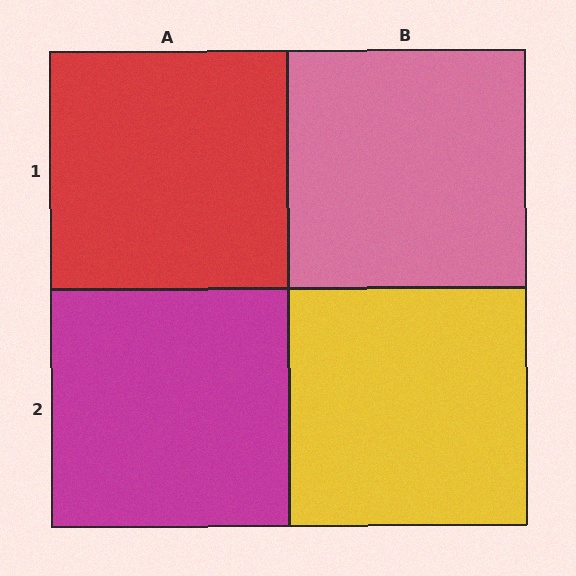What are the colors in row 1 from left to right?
Red, pink.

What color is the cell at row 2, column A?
Magenta.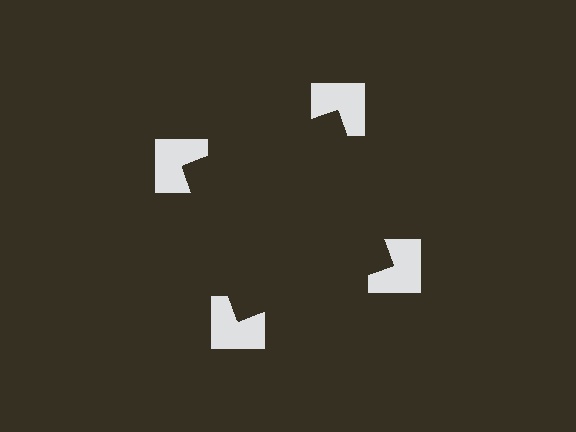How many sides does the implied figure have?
4 sides.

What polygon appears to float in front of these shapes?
An illusory square — its edges are inferred from the aligned wedge cuts in the notched squares, not physically drawn.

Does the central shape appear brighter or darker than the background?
It typically appears slightly darker than the background, even though no actual brightness change is drawn.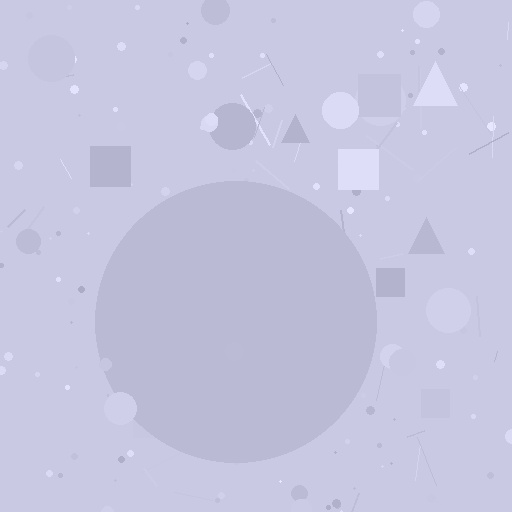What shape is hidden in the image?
A circle is hidden in the image.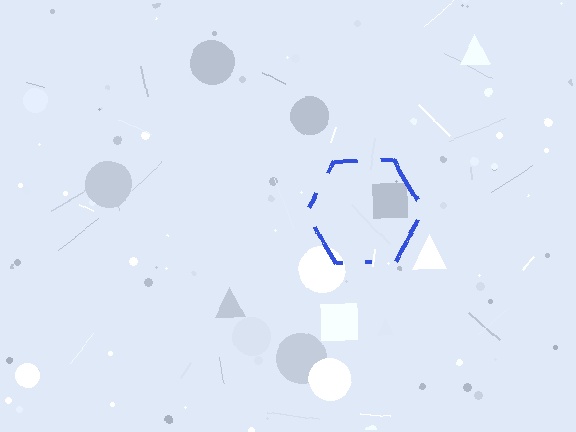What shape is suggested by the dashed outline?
The dashed outline suggests a hexagon.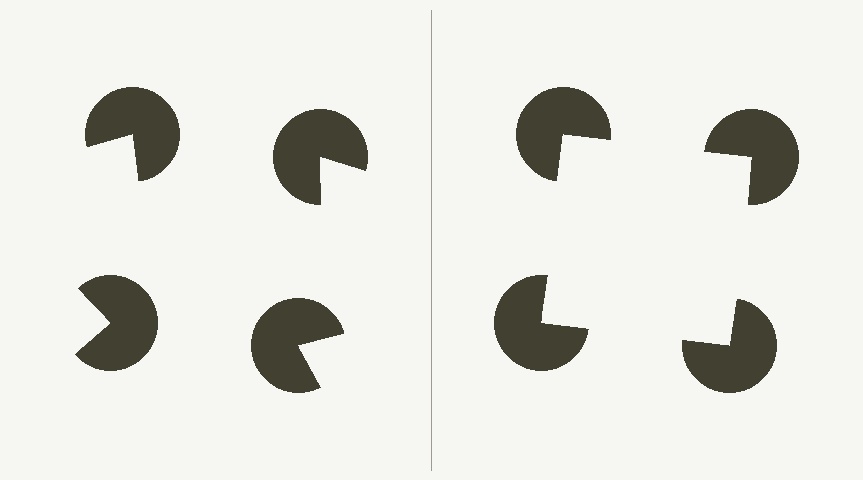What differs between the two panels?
The pac-man discs are positioned identically on both sides; only the wedge orientations differ. On the right they align to a square; on the left they are misaligned.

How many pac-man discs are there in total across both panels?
8 — 4 on each side.